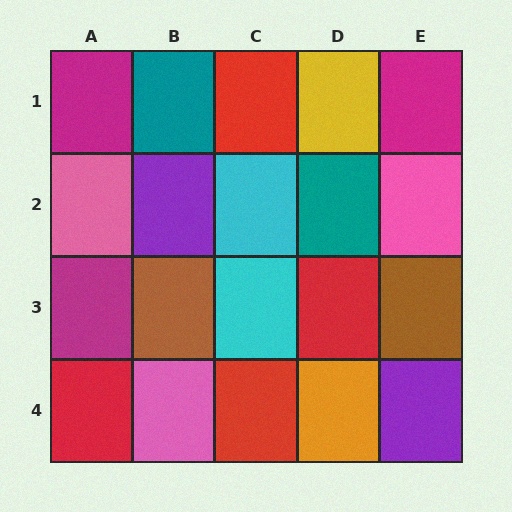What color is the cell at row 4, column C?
Red.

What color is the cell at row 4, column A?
Red.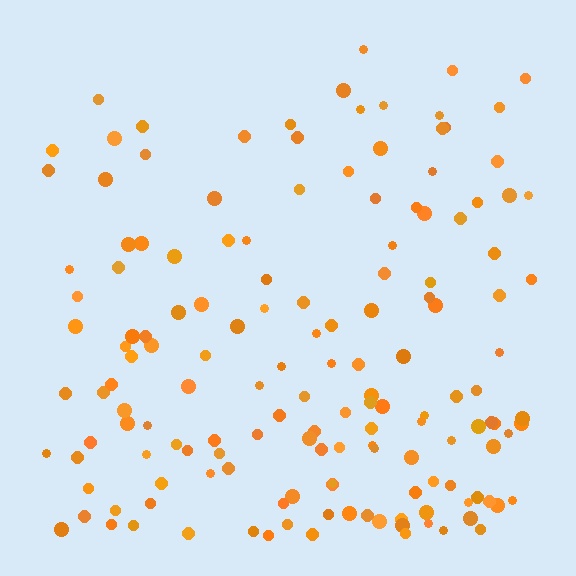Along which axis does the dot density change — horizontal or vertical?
Vertical.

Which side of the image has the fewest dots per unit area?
The top.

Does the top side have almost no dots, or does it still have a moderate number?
Still a moderate number, just noticeably fewer than the bottom.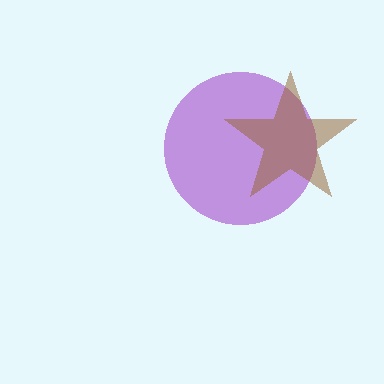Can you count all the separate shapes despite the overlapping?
Yes, there are 2 separate shapes.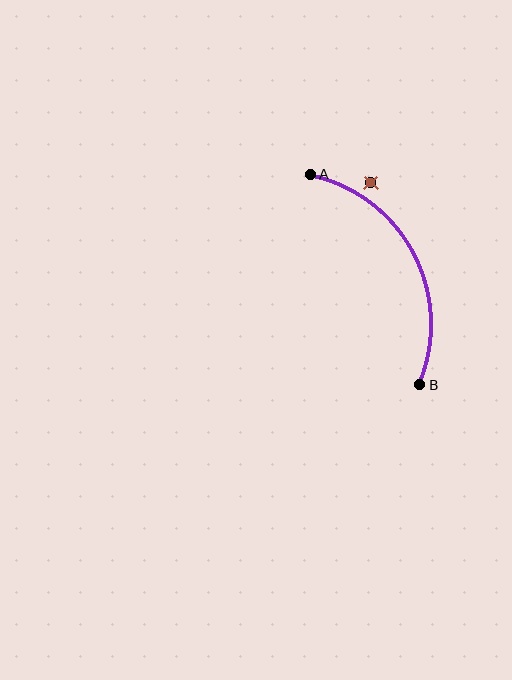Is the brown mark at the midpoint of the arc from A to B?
No — the brown mark does not lie on the arc at all. It sits slightly outside the curve.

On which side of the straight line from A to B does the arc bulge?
The arc bulges to the right of the straight line connecting A and B.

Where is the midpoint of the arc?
The arc midpoint is the point on the curve farthest from the straight line joining A and B. It sits to the right of that line.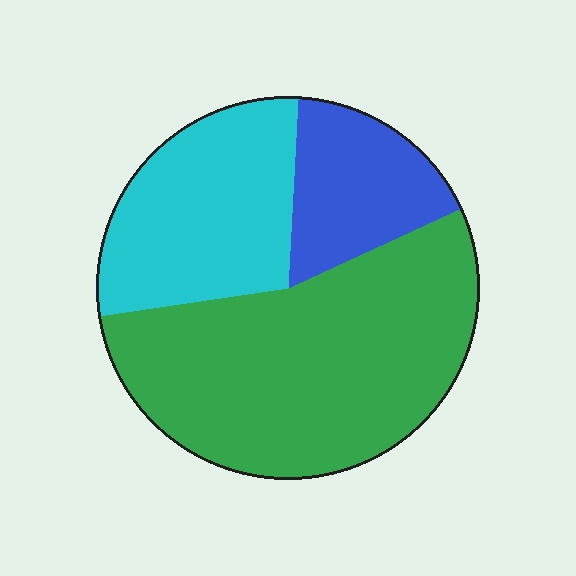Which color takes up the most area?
Green, at roughly 55%.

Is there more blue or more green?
Green.